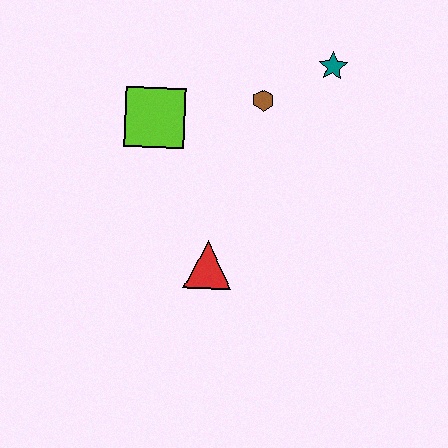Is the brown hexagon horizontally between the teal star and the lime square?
Yes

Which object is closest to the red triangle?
The lime square is closest to the red triangle.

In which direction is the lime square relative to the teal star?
The lime square is to the left of the teal star.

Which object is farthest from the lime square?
The teal star is farthest from the lime square.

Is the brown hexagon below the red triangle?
No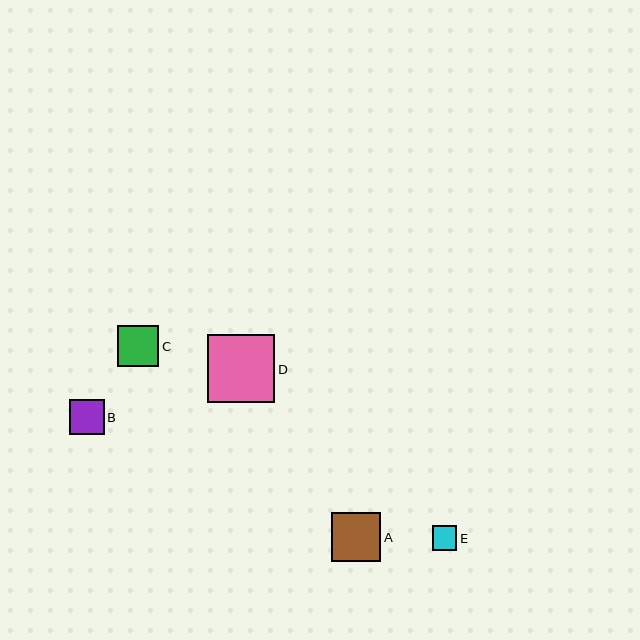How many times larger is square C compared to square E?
Square C is approximately 1.7 times the size of square E.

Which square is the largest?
Square D is the largest with a size of approximately 68 pixels.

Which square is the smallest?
Square E is the smallest with a size of approximately 25 pixels.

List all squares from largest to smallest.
From largest to smallest: D, A, C, B, E.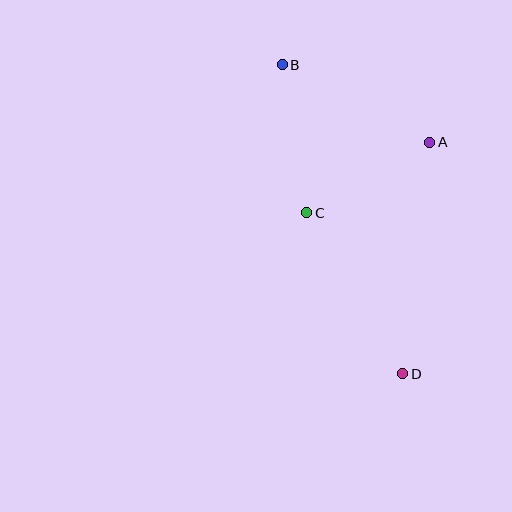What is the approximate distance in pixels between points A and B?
The distance between A and B is approximately 167 pixels.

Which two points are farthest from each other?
Points B and D are farthest from each other.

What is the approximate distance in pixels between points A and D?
The distance between A and D is approximately 233 pixels.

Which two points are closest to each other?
Points A and C are closest to each other.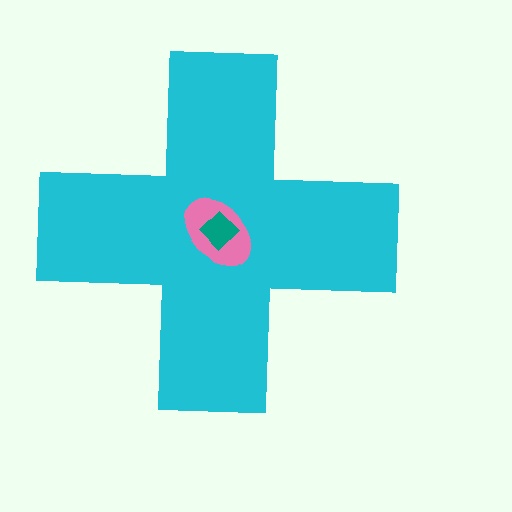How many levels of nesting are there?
3.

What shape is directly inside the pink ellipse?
The teal diamond.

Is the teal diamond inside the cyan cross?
Yes.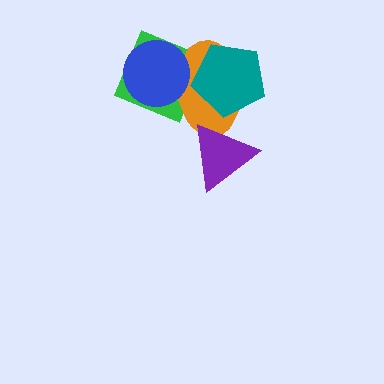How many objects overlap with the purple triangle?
1 object overlaps with the purple triangle.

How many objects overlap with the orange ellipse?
4 objects overlap with the orange ellipse.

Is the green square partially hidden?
Yes, it is partially covered by another shape.